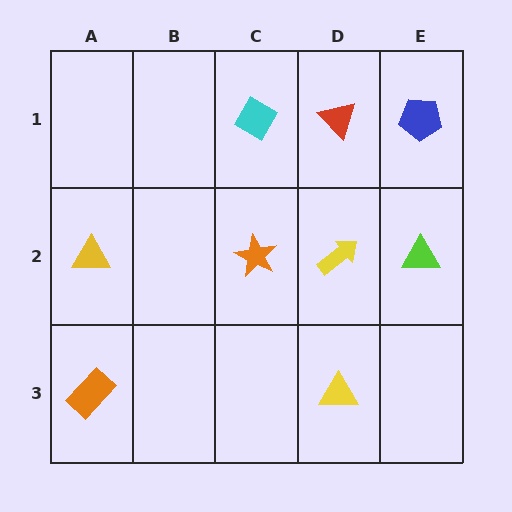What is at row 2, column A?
A yellow triangle.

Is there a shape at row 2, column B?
No, that cell is empty.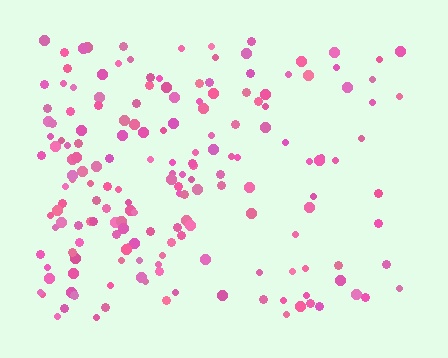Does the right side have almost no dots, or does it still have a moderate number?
Still a moderate number, just noticeably fewer than the left.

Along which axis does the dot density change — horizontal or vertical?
Horizontal.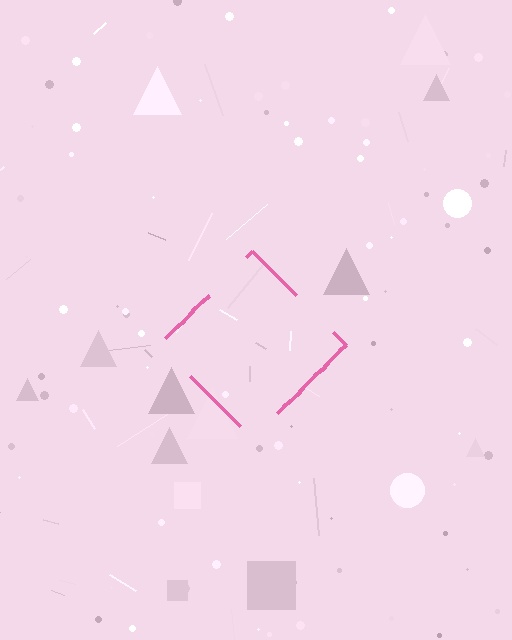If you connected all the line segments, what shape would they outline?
They would outline a diamond.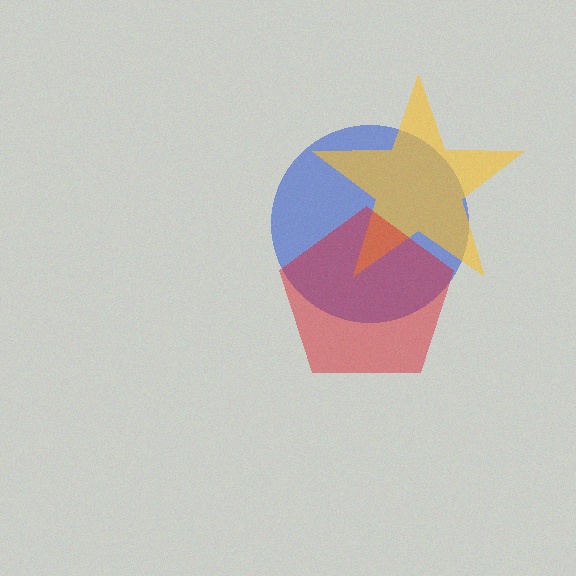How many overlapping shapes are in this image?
There are 3 overlapping shapes in the image.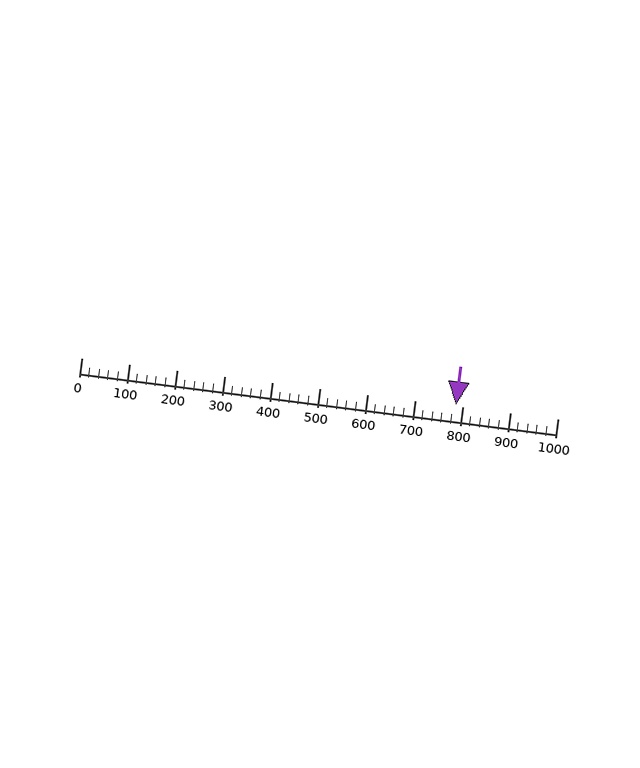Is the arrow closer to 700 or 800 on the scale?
The arrow is closer to 800.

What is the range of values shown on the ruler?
The ruler shows values from 0 to 1000.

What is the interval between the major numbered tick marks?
The major tick marks are spaced 100 units apart.